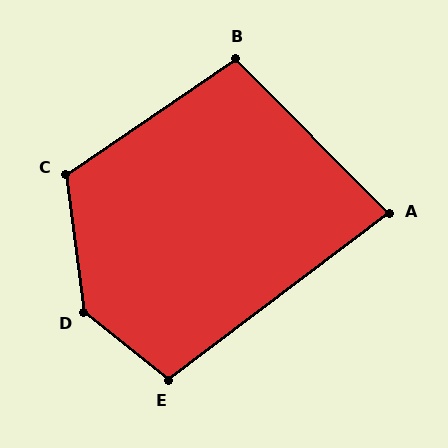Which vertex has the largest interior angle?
D, at approximately 136 degrees.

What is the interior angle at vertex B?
Approximately 100 degrees (obtuse).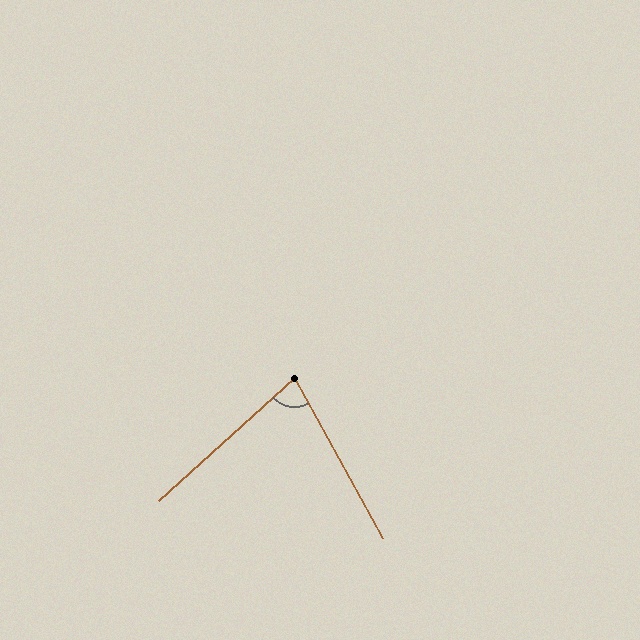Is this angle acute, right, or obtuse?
It is acute.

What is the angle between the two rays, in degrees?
Approximately 77 degrees.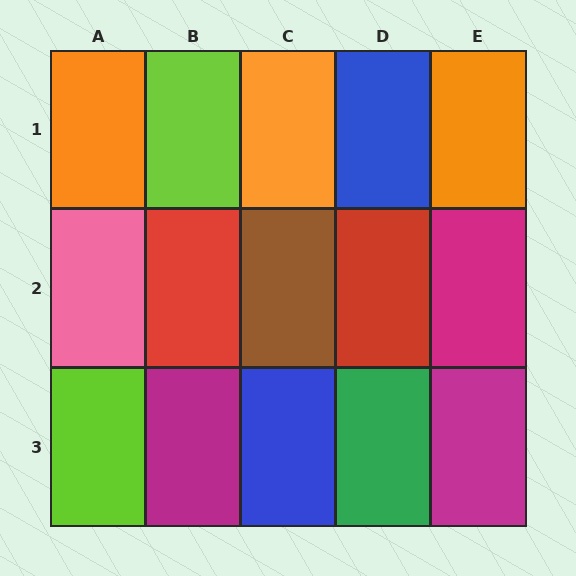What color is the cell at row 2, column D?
Red.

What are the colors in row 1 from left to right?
Orange, lime, orange, blue, orange.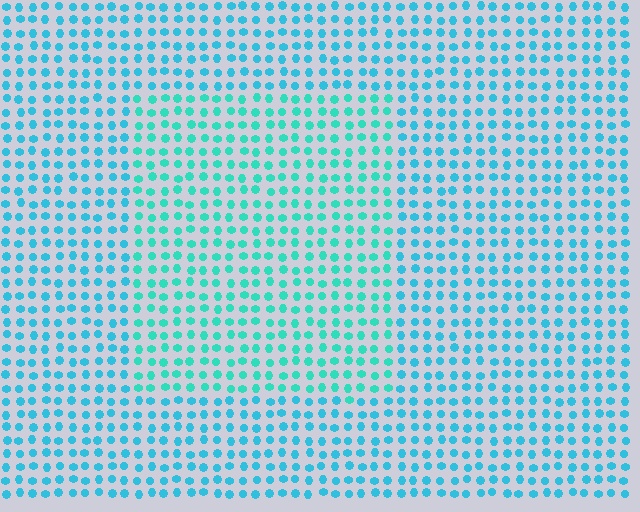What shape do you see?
I see a rectangle.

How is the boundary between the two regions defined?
The boundary is defined purely by a slight shift in hue (about 22 degrees). Spacing, size, and orientation are identical on both sides.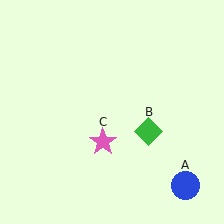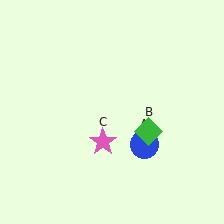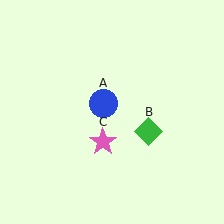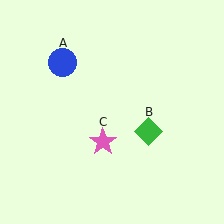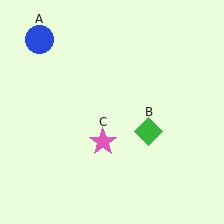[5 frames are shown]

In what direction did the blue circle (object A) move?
The blue circle (object A) moved up and to the left.